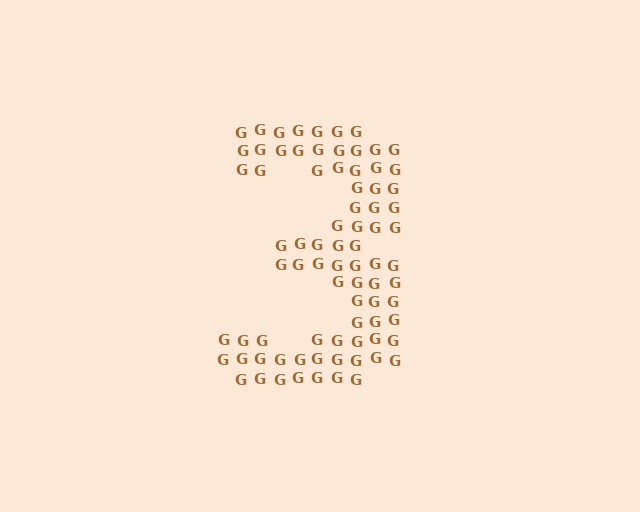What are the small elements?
The small elements are letter G's.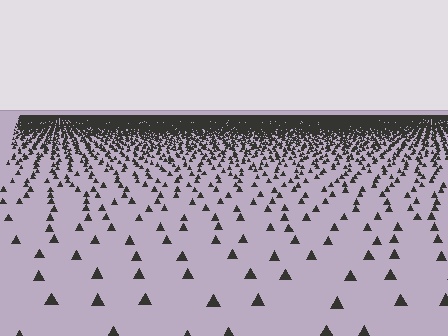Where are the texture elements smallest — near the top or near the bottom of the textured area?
Near the top.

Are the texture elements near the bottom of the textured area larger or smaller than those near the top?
Larger. Near the bottom, elements are closer to the viewer and appear at a bigger on-screen size.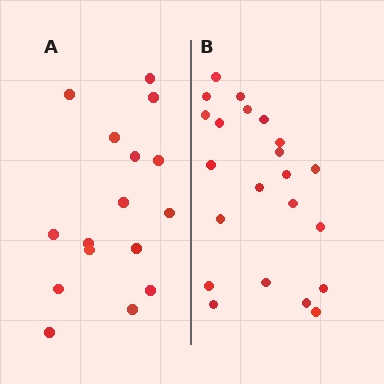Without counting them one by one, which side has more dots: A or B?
Region B (the right region) has more dots.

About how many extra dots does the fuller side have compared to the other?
Region B has about 6 more dots than region A.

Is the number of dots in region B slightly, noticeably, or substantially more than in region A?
Region B has noticeably more, but not dramatically so. The ratio is roughly 1.4 to 1.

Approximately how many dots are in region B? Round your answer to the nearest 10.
About 20 dots. (The exact count is 22, which rounds to 20.)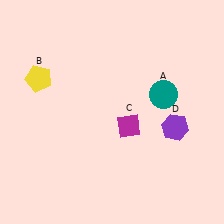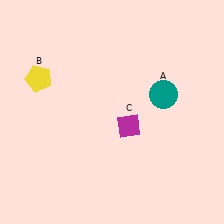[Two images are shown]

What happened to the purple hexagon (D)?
The purple hexagon (D) was removed in Image 2. It was in the bottom-right area of Image 1.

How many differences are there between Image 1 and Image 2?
There is 1 difference between the two images.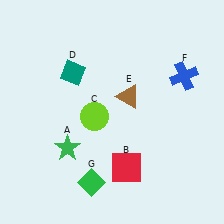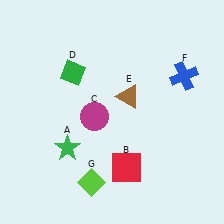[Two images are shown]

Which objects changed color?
C changed from lime to magenta. D changed from teal to green. G changed from green to lime.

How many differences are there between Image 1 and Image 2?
There are 3 differences between the two images.